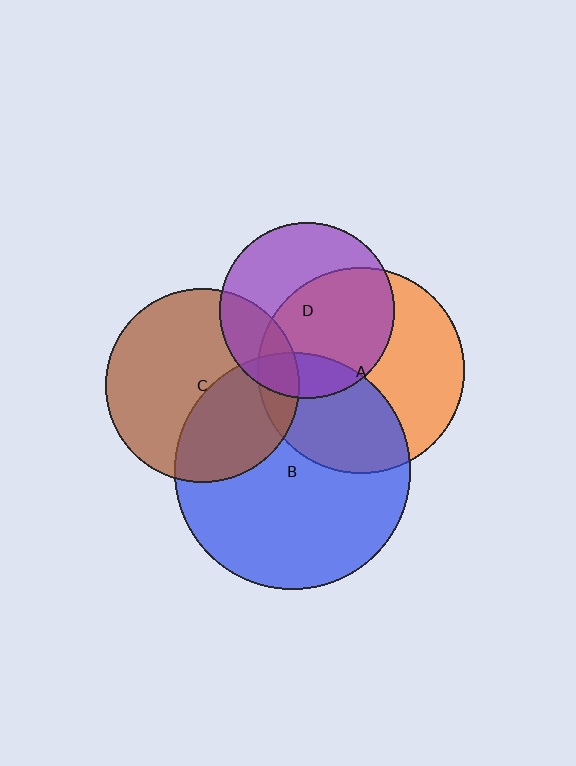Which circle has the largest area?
Circle B (blue).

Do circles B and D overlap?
Yes.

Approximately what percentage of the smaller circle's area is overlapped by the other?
Approximately 15%.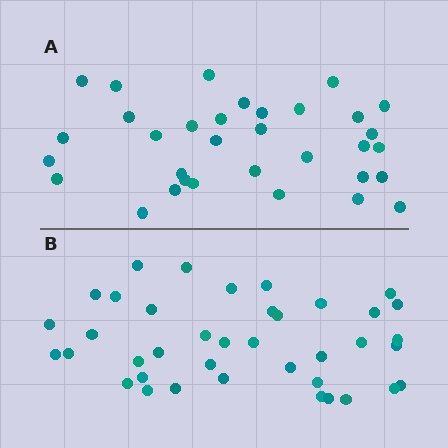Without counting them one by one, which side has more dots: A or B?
Region B (the bottom region) has more dots.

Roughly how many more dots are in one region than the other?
Region B has about 6 more dots than region A.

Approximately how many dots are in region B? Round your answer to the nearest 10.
About 40 dots. (The exact count is 39, which rounds to 40.)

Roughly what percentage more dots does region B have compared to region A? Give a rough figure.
About 20% more.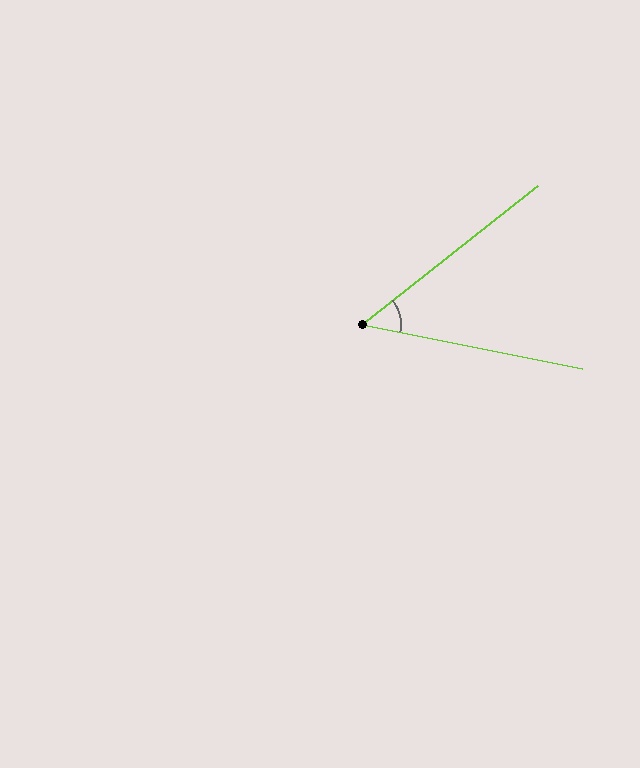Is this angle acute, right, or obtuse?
It is acute.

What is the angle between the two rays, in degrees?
Approximately 49 degrees.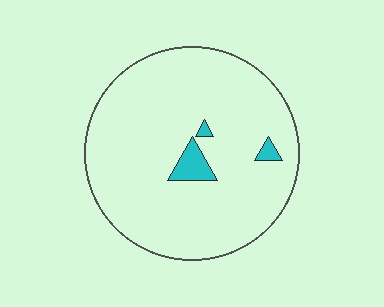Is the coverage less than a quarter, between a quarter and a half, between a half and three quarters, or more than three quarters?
Less than a quarter.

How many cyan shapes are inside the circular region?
3.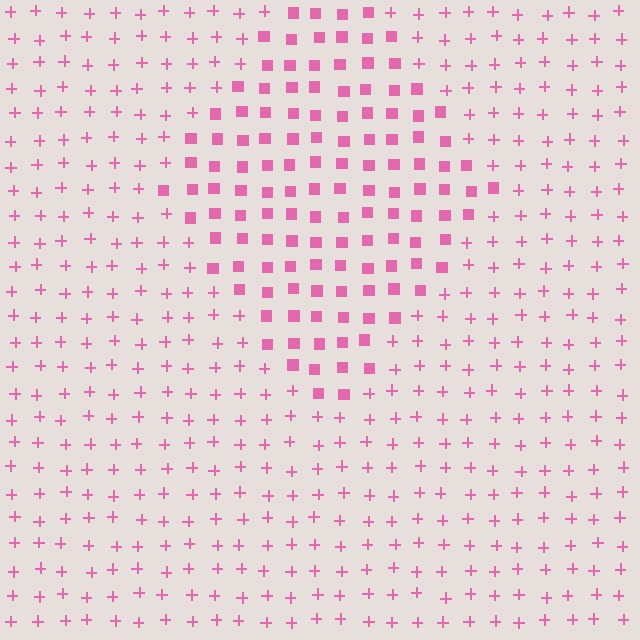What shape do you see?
I see a diamond.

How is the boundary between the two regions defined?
The boundary is defined by a change in element shape: squares inside vs. plus signs outside. All elements share the same color and spacing.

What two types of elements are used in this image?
The image uses squares inside the diamond region and plus signs outside it.